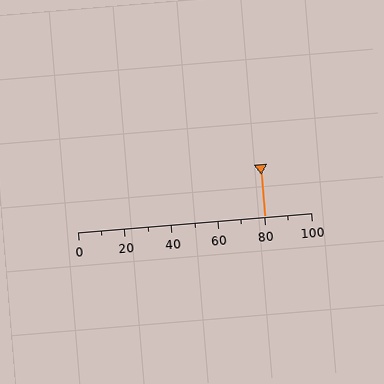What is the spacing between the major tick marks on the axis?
The major ticks are spaced 20 apart.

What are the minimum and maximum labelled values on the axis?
The axis runs from 0 to 100.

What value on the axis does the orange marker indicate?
The marker indicates approximately 80.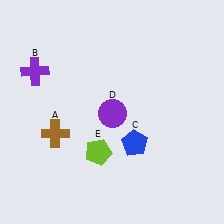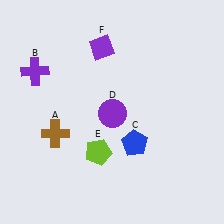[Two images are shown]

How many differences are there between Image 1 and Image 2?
There is 1 difference between the two images.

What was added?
A purple diamond (F) was added in Image 2.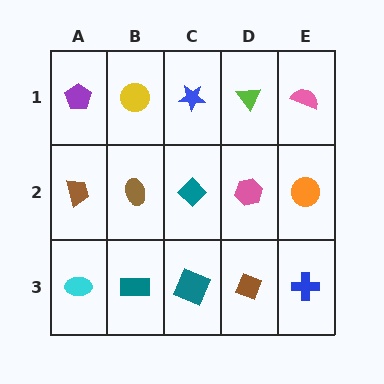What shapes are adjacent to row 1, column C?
A teal diamond (row 2, column C), a yellow circle (row 1, column B), a lime triangle (row 1, column D).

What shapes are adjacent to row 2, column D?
A lime triangle (row 1, column D), a brown diamond (row 3, column D), a teal diamond (row 2, column C), an orange circle (row 2, column E).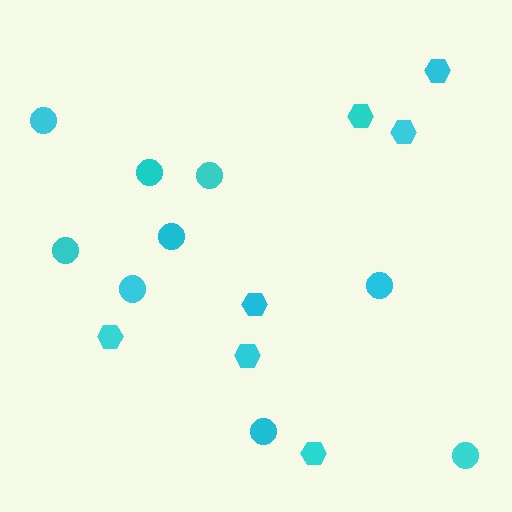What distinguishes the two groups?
There are 2 groups: one group of hexagons (7) and one group of circles (9).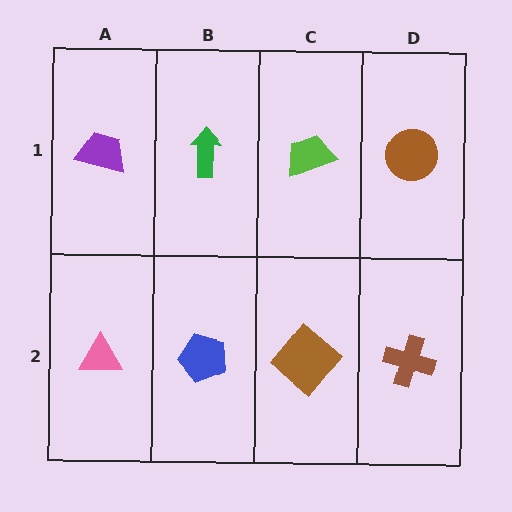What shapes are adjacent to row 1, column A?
A pink triangle (row 2, column A), a green arrow (row 1, column B).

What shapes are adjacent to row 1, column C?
A brown diamond (row 2, column C), a green arrow (row 1, column B), a brown circle (row 1, column D).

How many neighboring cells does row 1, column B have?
3.